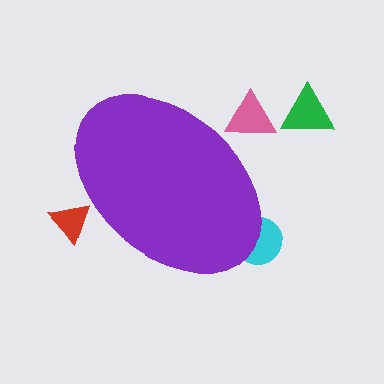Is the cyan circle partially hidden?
Yes, the cyan circle is partially hidden behind the purple ellipse.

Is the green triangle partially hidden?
No, the green triangle is fully visible.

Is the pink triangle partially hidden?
Yes, the pink triangle is partially hidden behind the purple ellipse.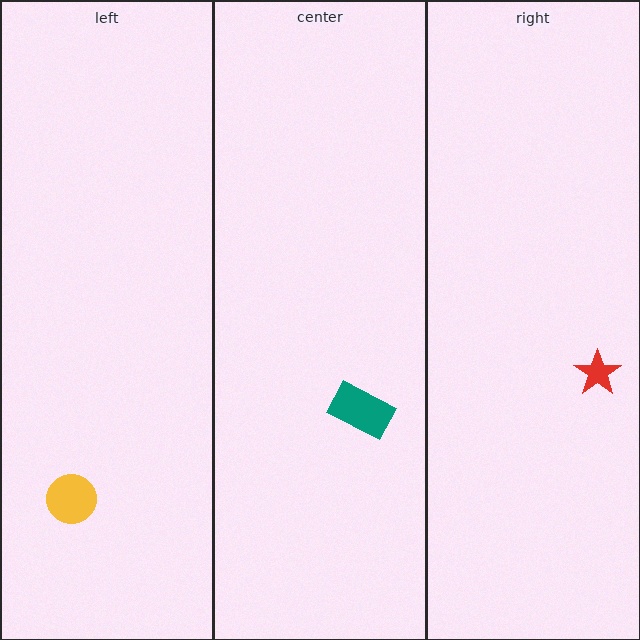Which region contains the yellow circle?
The left region.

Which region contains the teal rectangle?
The center region.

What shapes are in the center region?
The teal rectangle.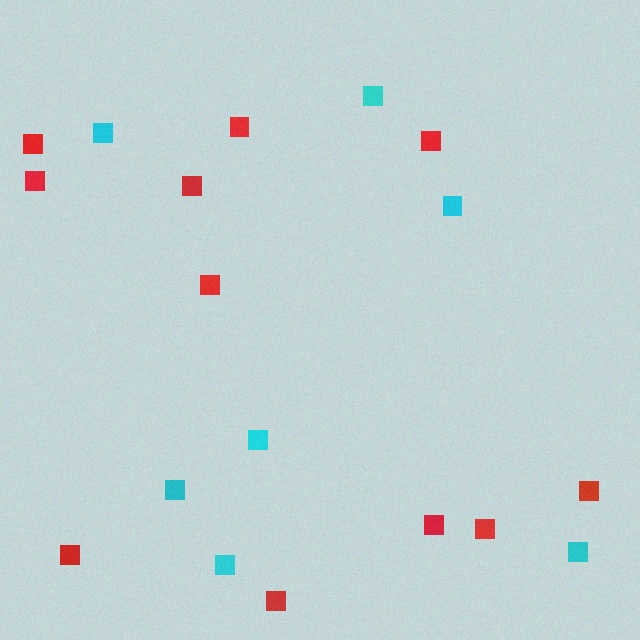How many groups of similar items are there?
There are 2 groups: one group of red squares (11) and one group of cyan squares (7).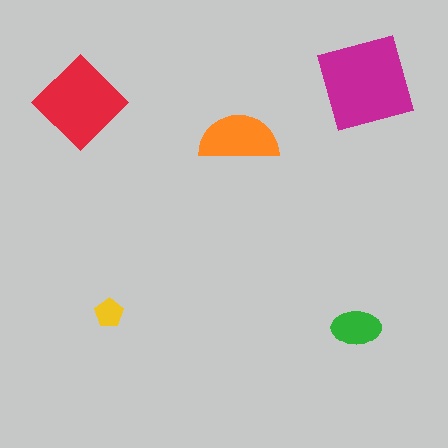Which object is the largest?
The magenta square.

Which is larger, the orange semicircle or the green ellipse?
The orange semicircle.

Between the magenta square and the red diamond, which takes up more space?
The magenta square.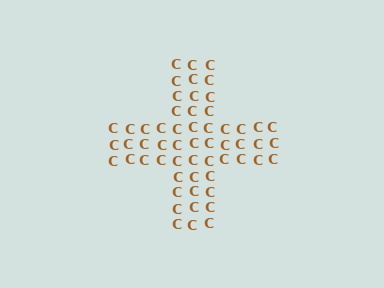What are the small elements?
The small elements are letter C's.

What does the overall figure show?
The overall figure shows a cross.